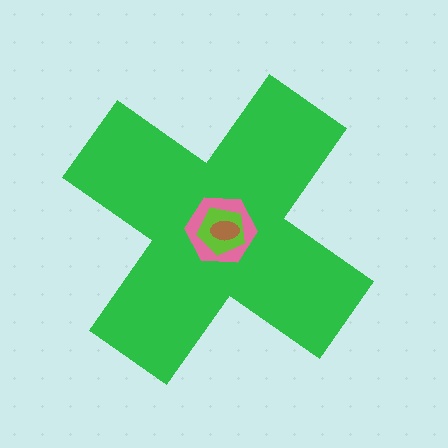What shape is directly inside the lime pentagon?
The brown ellipse.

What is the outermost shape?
The green cross.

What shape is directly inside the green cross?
The pink hexagon.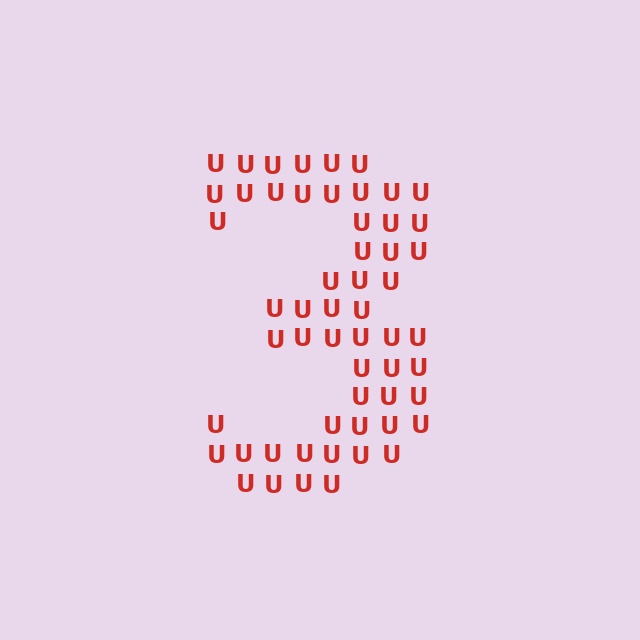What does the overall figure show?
The overall figure shows the digit 3.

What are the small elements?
The small elements are letter U's.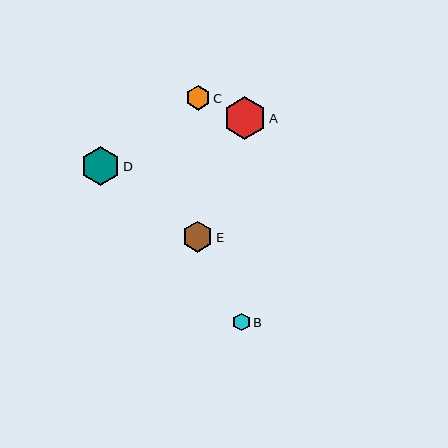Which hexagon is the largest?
Hexagon A is the largest with a size of approximately 43 pixels.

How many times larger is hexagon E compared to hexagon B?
Hexagon E is approximately 1.7 times the size of hexagon B.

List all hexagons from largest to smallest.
From largest to smallest: A, D, E, C, B.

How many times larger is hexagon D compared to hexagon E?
Hexagon D is approximately 1.3 times the size of hexagon E.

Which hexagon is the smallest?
Hexagon B is the smallest with a size of approximately 18 pixels.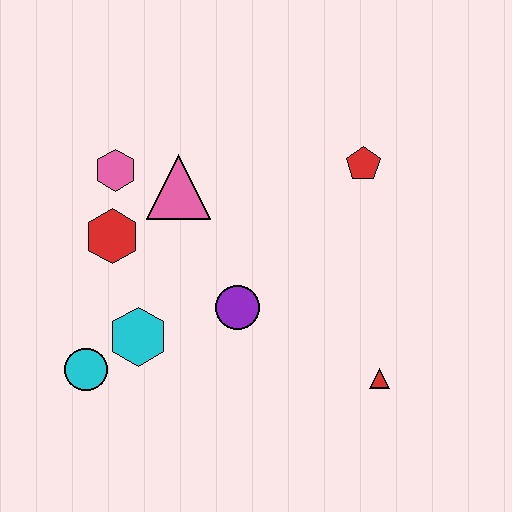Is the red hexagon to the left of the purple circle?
Yes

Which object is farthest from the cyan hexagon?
The red pentagon is farthest from the cyan hexagon.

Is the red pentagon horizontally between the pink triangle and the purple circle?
No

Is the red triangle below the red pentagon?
Yes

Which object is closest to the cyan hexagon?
The cyan circle is closest to the cyan hexagon.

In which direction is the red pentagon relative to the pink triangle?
The red pentagon is to the right of the pink triangle.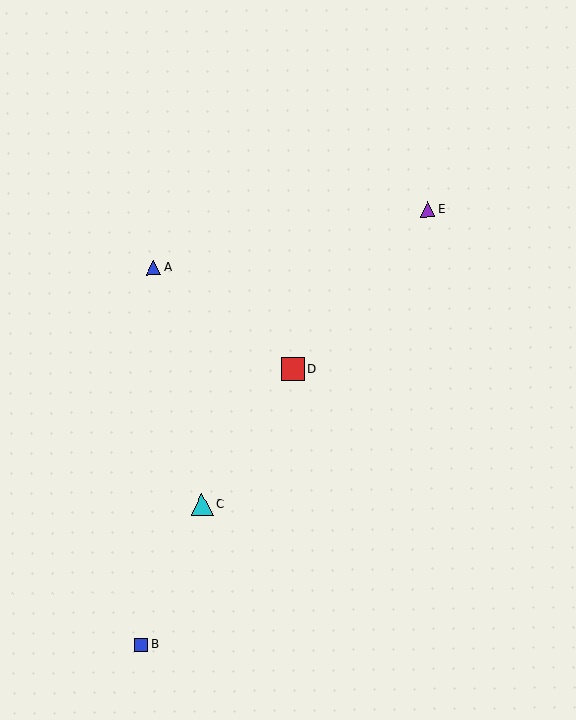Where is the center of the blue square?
The center of the blue square is at (141, 645).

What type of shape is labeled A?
Shape A is a blue triangle.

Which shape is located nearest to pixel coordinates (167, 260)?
The blue triangle (labeled A) at (154, 268) is nearest to that location.